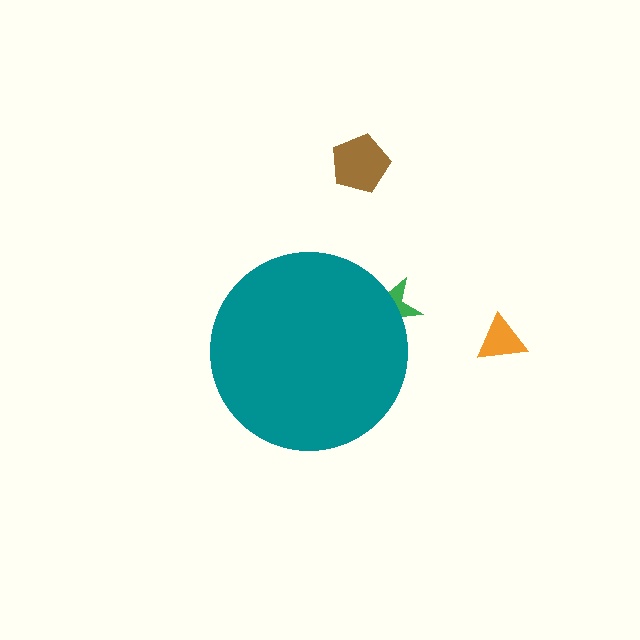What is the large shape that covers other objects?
A teal circle.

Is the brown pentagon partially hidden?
No, the brown pentagon is fully visible.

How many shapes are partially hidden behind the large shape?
1 shape is partially hidden.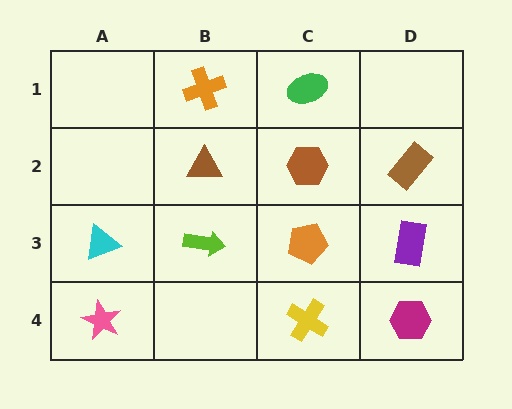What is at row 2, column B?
A brown triangle.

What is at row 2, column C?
A brown hexagon.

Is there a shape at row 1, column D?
No, that cell is empty.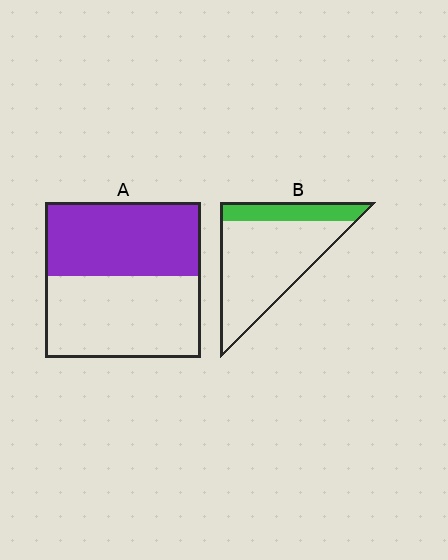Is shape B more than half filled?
No.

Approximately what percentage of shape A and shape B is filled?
A is approximately 45% and B is approximately 25%.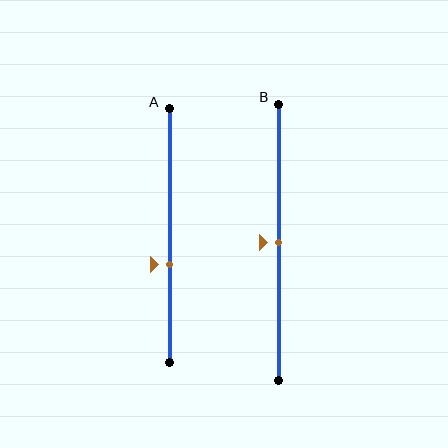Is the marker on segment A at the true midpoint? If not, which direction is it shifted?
No, the marker on segment A is shifted downward by about 11% of the segment length.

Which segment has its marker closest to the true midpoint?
Segment B has its marker closest to the true midpoint.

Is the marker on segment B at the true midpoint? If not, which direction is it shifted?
Yes, the marker on segment B is at the true midpoint.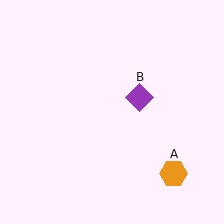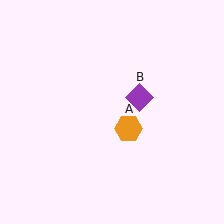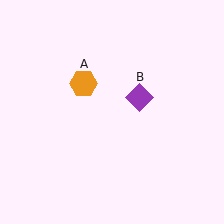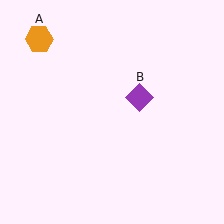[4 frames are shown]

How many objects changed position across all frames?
1 object changed position: orange hexagon (object A).